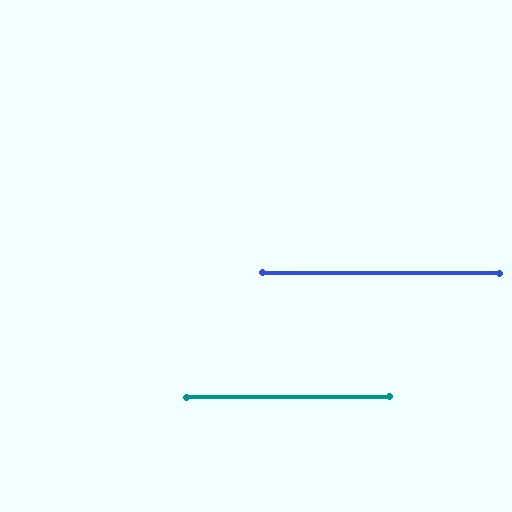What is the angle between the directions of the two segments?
Approximately 1 degree.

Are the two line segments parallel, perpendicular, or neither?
Parallel — their directions differ by only 0.5°.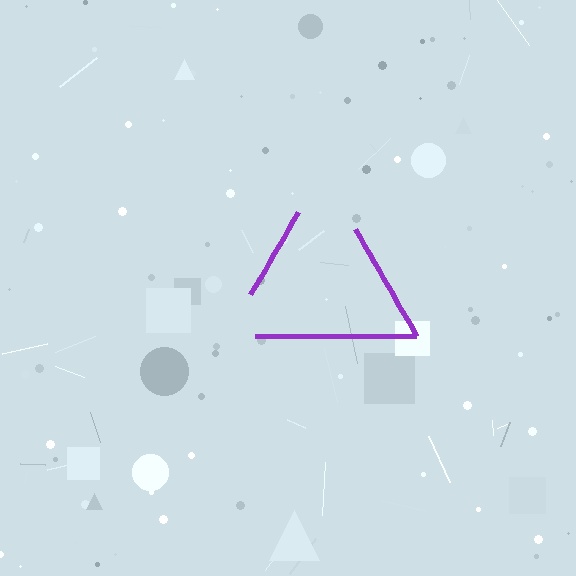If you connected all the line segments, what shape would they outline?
They would outline a triangle.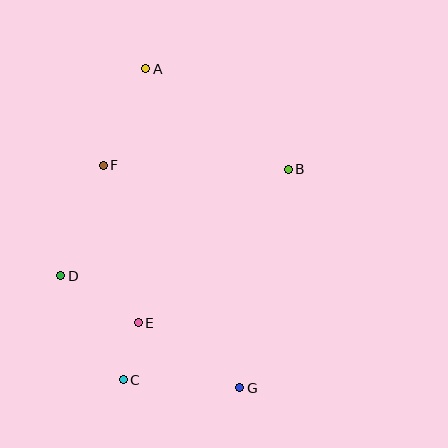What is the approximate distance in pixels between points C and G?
The distance between C and G is approximately 117 pixels.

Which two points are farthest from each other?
Points A and G are farthest from each other.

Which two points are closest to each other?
Points C and E are closest to each other.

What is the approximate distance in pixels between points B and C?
The distance between B and C is approximately 268 pixels.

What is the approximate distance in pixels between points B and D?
The distance between B and D is approximately 251 pixels.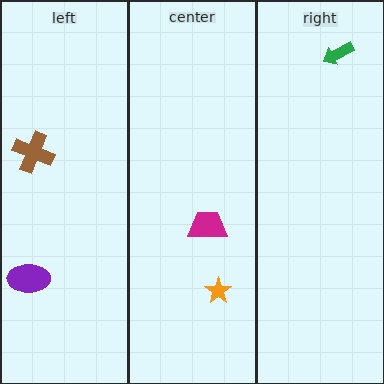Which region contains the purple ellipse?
The left region.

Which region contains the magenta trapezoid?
The center region.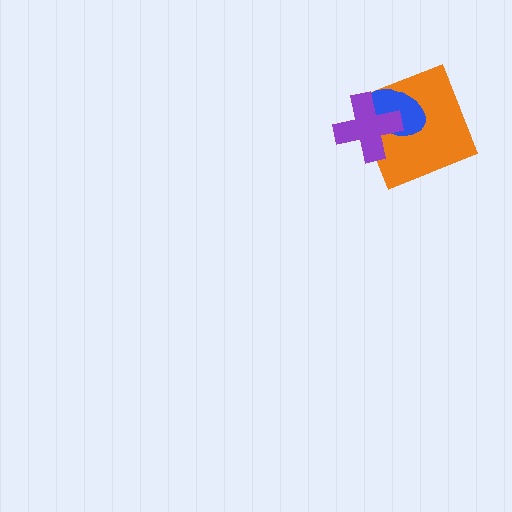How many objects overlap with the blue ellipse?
2 objects overlap with the blue ellipse.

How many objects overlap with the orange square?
2 objects overlap with the orange square.